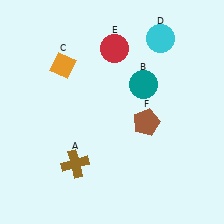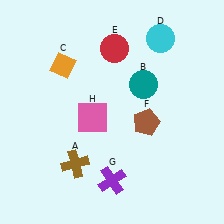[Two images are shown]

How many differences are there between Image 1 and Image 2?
There are 2 differences between the two images.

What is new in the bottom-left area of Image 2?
A pink square (H) was added in the bottom-left area of Image 2.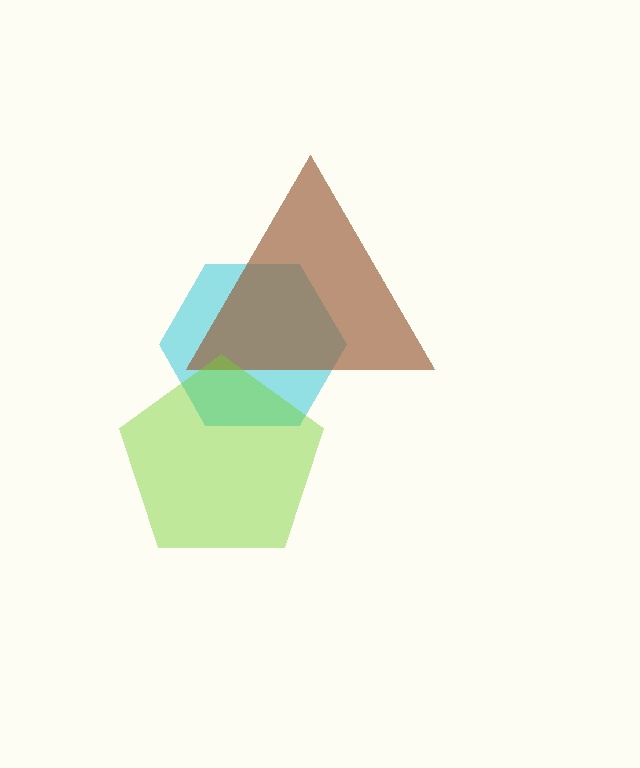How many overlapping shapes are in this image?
There are 3 overlapping shapes in the image.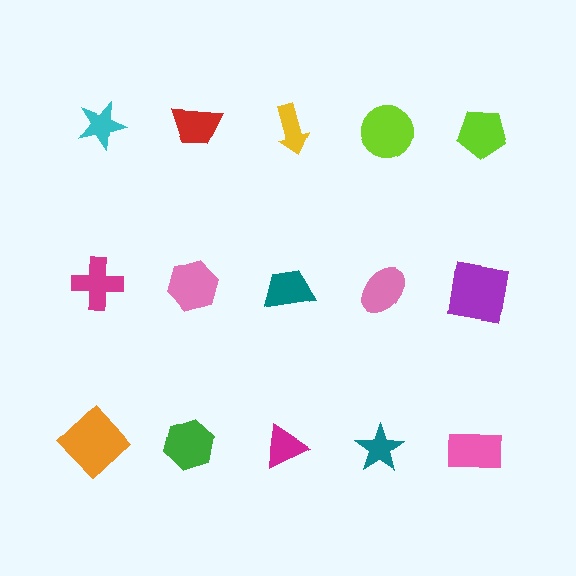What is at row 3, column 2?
A green hexagon.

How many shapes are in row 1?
5 shapes.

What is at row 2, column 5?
A purple square.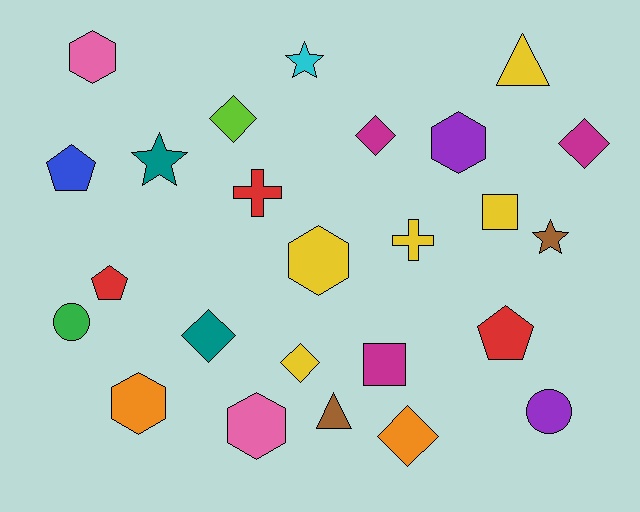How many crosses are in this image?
There are 2 crosses.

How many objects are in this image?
There are 25 objects.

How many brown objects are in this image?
There are 2 brown objects.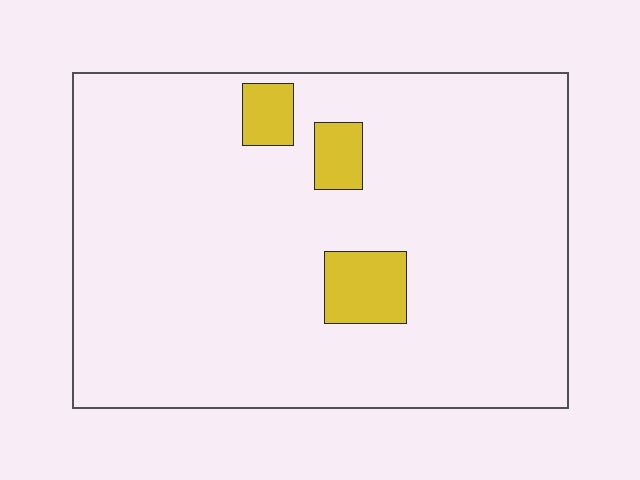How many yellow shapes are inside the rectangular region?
3.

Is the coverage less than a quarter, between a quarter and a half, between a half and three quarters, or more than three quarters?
Less than a quarter.